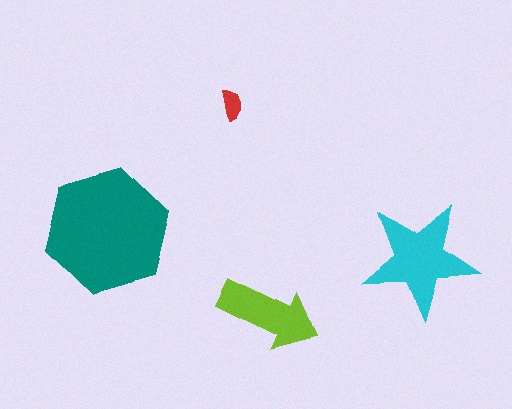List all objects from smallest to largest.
The red semicircle, the lime arrow, the cyan star, the teal hexagon.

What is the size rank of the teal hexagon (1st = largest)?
1st.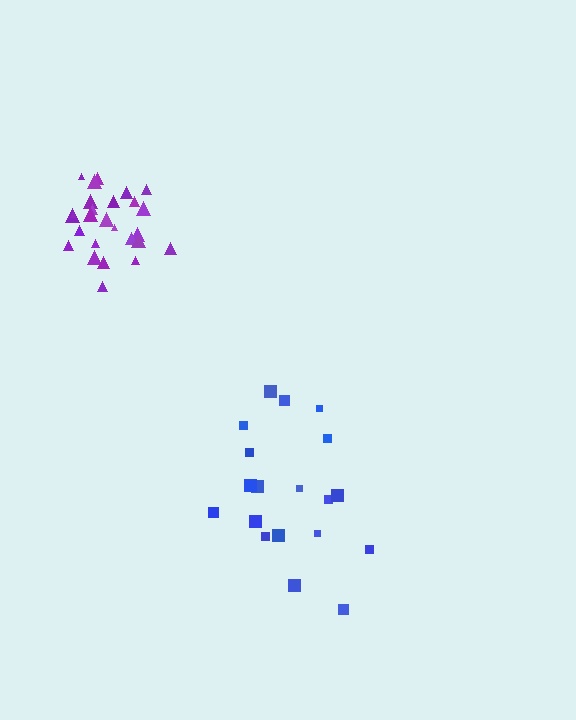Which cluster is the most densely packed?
Purple.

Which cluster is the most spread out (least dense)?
Blue.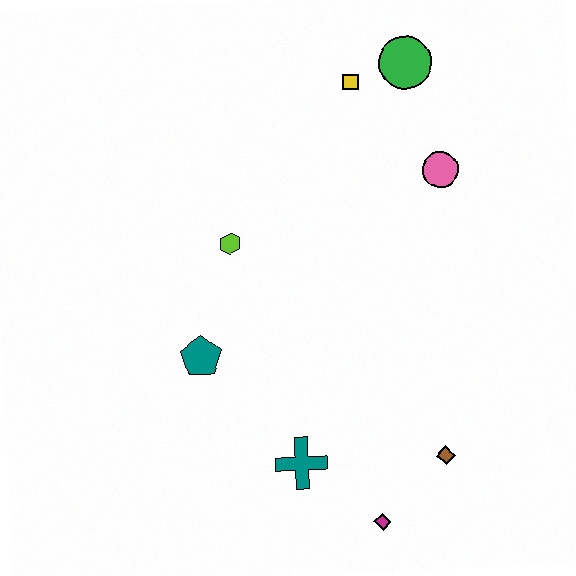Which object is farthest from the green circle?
The magenta diamond is farthest from the green circle.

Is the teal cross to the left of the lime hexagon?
No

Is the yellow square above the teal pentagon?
Yes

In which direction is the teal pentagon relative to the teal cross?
The teal pentagon is above the teal cross.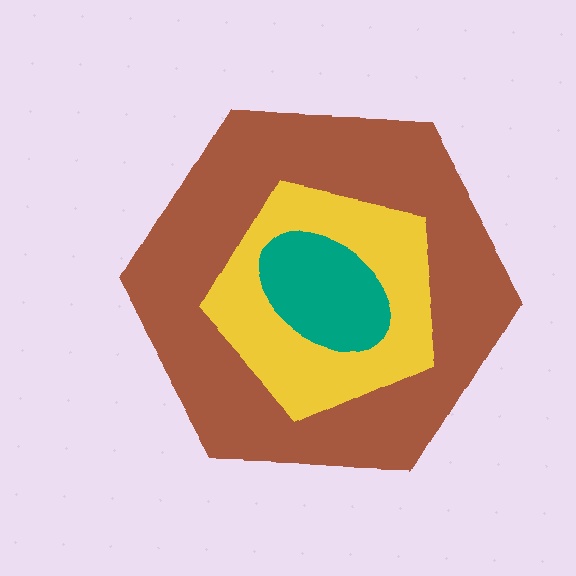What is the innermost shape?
The teal ellipse.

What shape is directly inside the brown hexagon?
The yellow pentagon.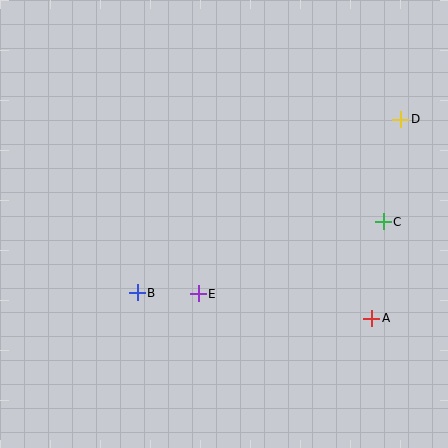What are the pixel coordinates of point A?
Point A is at (372, 318).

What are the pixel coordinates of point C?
Point C is at (383, 222).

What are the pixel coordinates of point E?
Point E is at (198, 294).